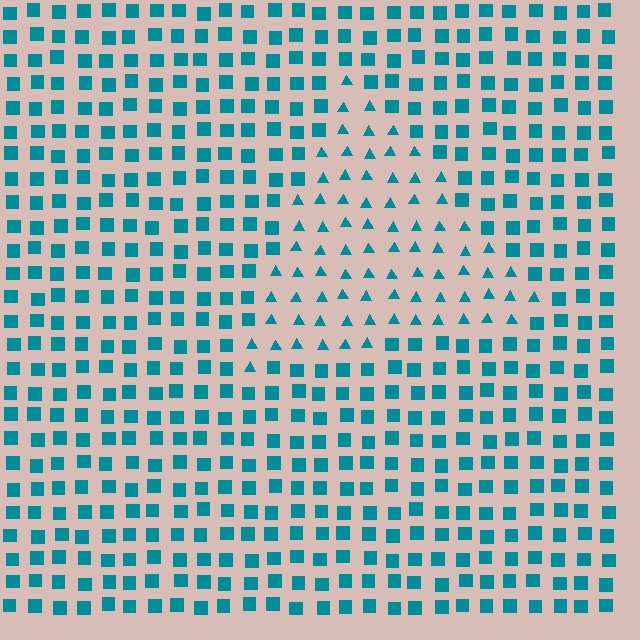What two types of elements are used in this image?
The image uses triangles inside the triangle region and squares outside it.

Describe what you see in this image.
The image is filled with small teal elements arranged in a uniform grid. A triangle-shaped region contains triangles, while the surrounding area contains squares. The boundary is defined purely by the change in element shape.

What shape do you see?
I see a triangle.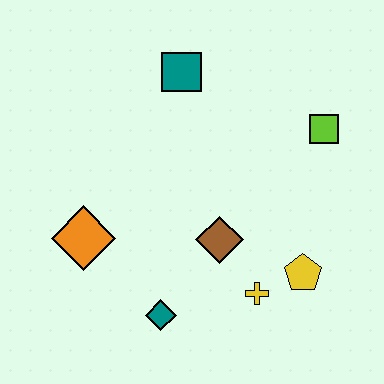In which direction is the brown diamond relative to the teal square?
The brown diamond is below the teal square.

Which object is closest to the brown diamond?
The yellow cross is closest to the brown diamond.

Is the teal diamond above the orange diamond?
No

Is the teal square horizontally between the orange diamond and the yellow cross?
Yes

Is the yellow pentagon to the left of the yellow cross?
No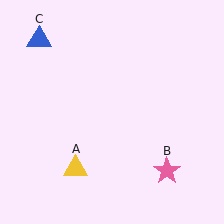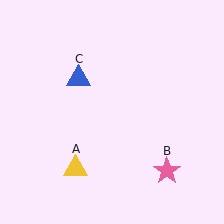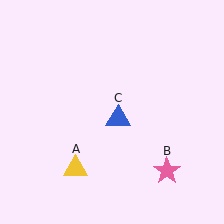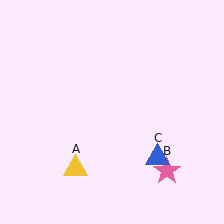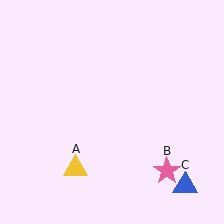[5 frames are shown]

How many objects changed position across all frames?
1 object changed position: blue triangle (object C).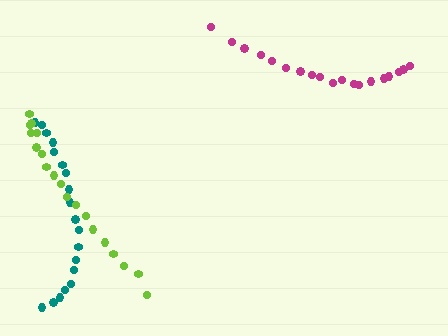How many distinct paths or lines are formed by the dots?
There are 3 distinct paths.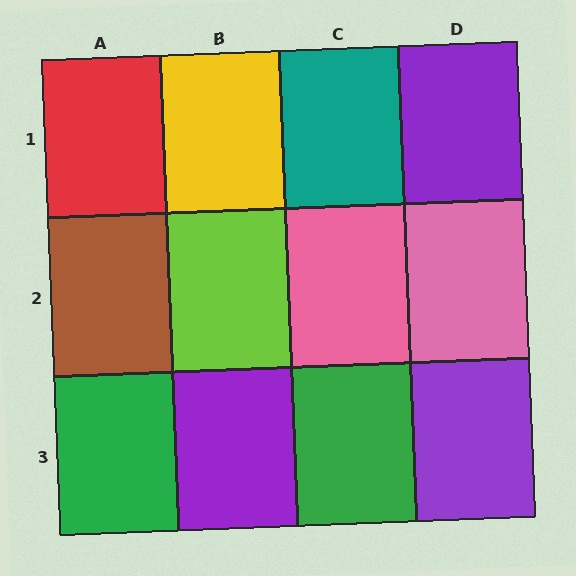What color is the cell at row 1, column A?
Red.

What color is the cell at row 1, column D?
Purple.